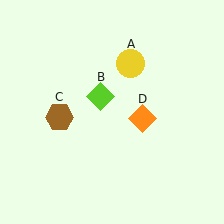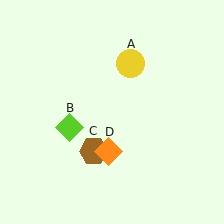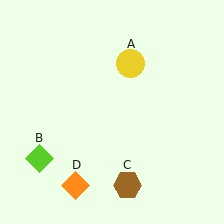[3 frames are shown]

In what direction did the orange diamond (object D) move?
The orange diamond (object D) moved down and to the left.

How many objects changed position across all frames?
3 objects changed position: lime diamond (object B), brown hexagon (object C), orange diamond (object D).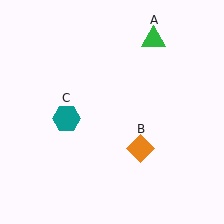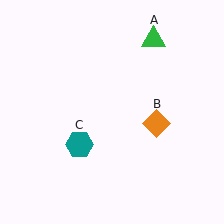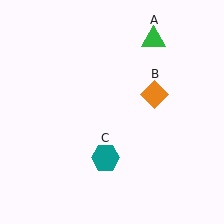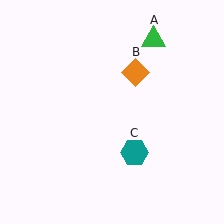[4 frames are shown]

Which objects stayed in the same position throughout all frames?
Green triangle (object A) remained stationary.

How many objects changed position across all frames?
2 objects changed position: orange diamond (object B), teal hexagon (object C).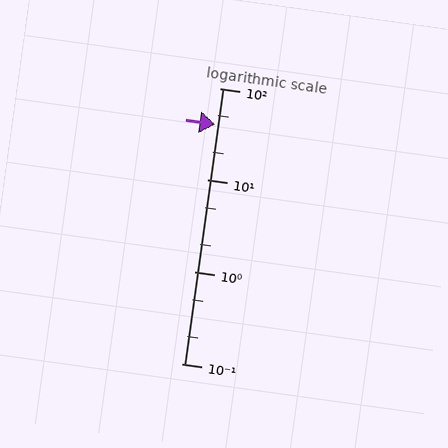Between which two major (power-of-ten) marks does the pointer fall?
The pointer is between 10 and 100.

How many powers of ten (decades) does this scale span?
The scale spans 3 decades, from 0.1 to 100.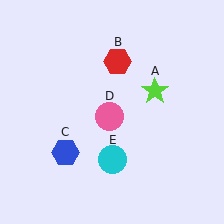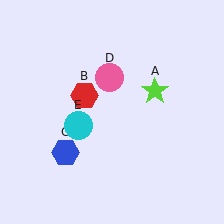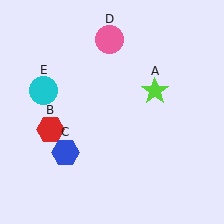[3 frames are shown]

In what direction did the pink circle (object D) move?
The pink circle (object D) moved up.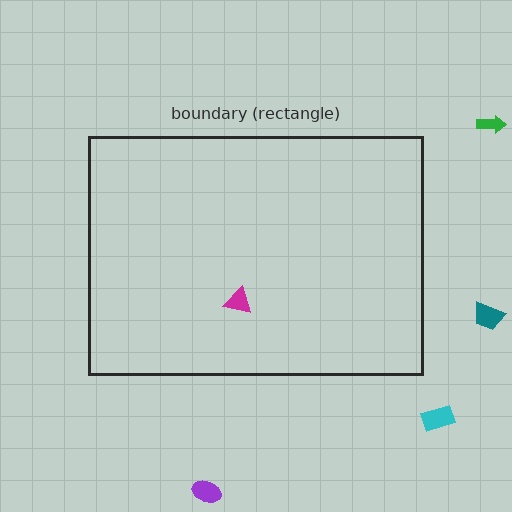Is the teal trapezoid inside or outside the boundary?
Outside.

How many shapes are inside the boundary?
1 inside, 4 outside.